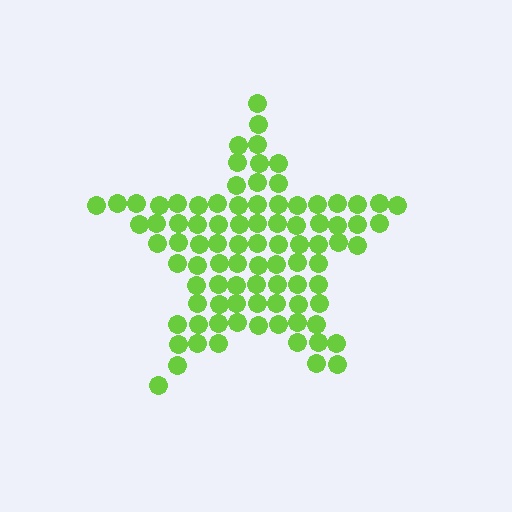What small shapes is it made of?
It is made of small circles.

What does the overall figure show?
The overall figure shows a star.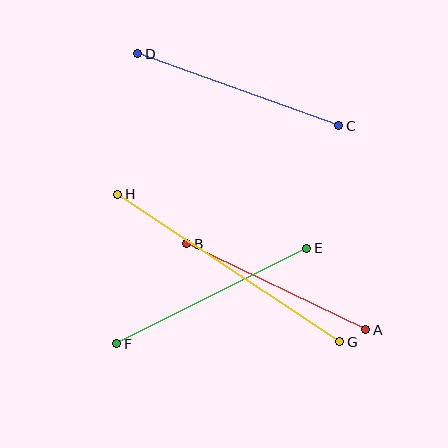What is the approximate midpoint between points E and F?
The midpoint is at approximately (212, 296) pixels.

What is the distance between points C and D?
The distance is approximately 214 pixels.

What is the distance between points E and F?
The distance is approximately 212 pixels.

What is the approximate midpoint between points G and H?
The midpoint is at approximately (229, 268) pixels.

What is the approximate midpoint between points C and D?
The midpoint is at approximately (238, 90) pixels.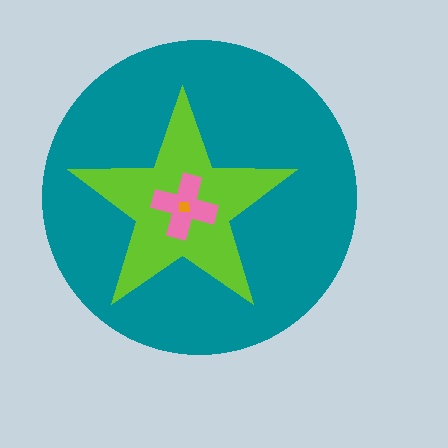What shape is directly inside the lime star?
The pink cross.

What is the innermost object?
The orange square.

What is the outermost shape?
The teal circle.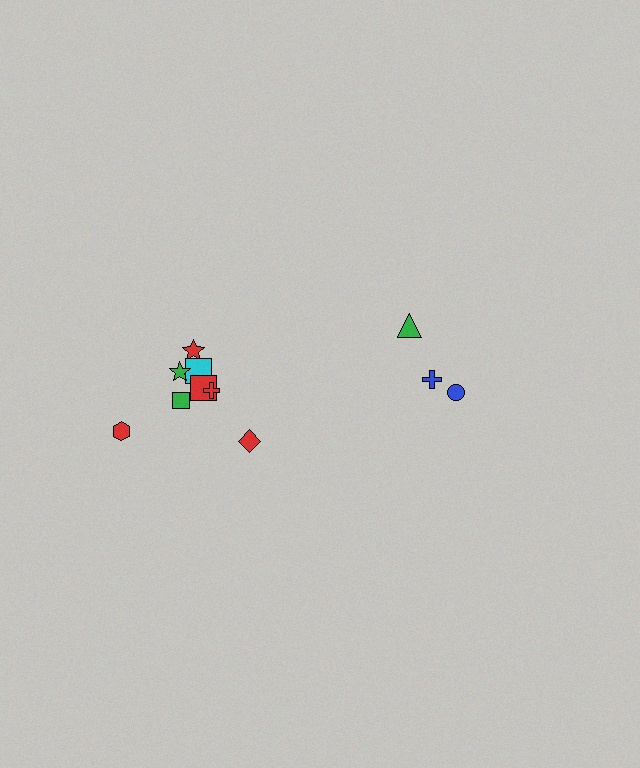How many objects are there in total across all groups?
There are 11 objects.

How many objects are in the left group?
There are 8 objects.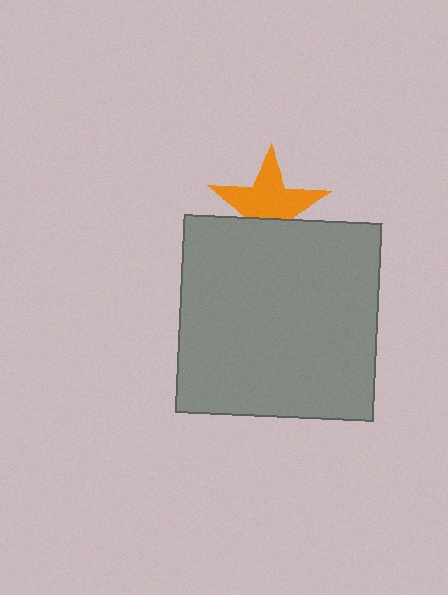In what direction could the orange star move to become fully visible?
The orange star could move up. That would shift it out from behind the gray square entirely.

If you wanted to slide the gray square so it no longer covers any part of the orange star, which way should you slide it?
Slide it down — that is the most direct way to separate the two shapes.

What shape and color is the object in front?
The object in front is a gray square.